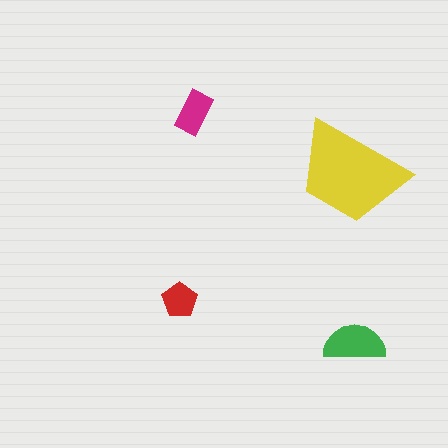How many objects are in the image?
There are 4 objects in the image.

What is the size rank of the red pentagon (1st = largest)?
4th.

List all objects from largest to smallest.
The yellow trapezoid, the green semicircle, the magenta rectangle, the red pentagon.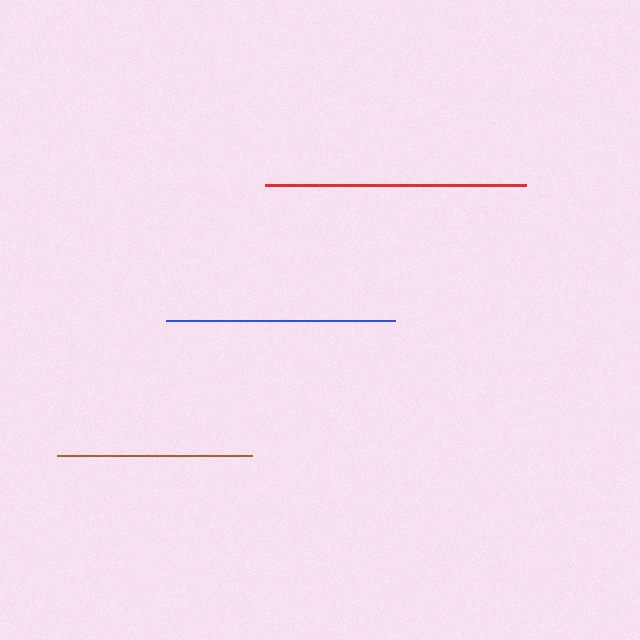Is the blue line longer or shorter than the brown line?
The blue line is longer than the brown line.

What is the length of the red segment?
The red segment is approximately 261 pixels long.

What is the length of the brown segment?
The brown segment is approximately 196 pixels long.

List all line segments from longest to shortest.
From longest to shortest: red, blue, brown.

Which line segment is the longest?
The red line is the longest at approximately 261 pixels.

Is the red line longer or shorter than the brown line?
The red line is longer than the brown line.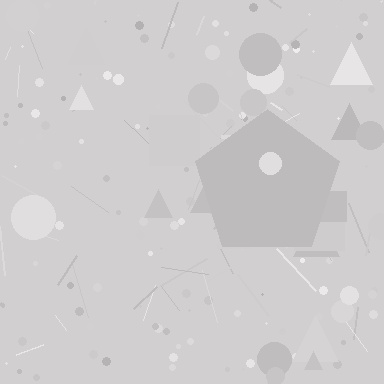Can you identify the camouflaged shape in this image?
The camouflaged shape is a pentagon.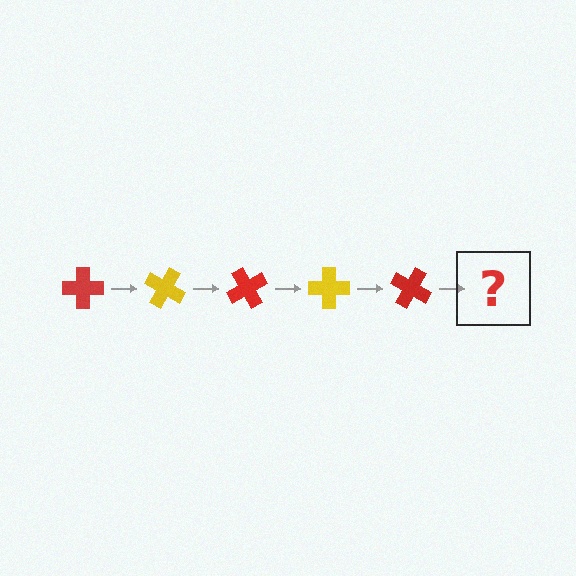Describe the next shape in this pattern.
It should be a yellow cross, rotated 150 degrees from the start.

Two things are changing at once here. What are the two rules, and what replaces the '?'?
The two rules are that it rotates 30 degrees each step and the color cycles through red and yellow. The '?' should be a yellow cross, rotated 150 degrees from the start.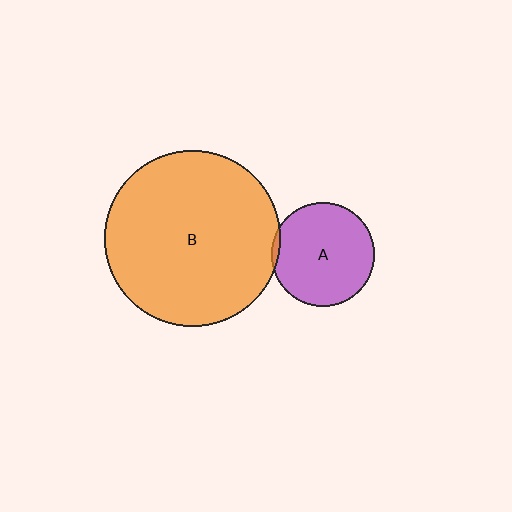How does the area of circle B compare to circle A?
Approximately 2.9 times.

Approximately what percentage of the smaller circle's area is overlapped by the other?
Approximately 5%.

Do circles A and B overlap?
Yes.